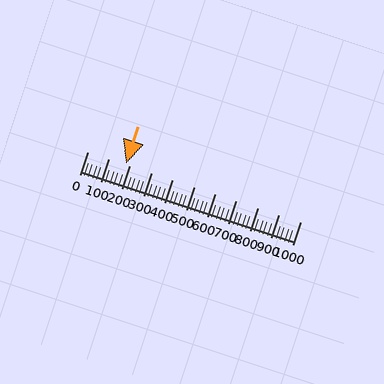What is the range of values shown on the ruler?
The ruler shows values from 0 to 1000.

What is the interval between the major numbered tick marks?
The major tick marks are spaced 100 units apart.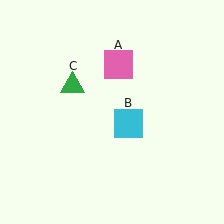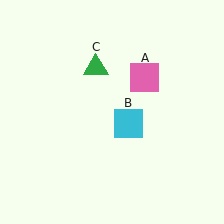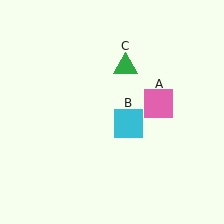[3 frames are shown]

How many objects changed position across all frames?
2 objects changed position: pink square (object A), green triangle (object C).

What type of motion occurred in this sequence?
The pink square (object A), green triangle (object C) rotated clockwise around the center of the scene.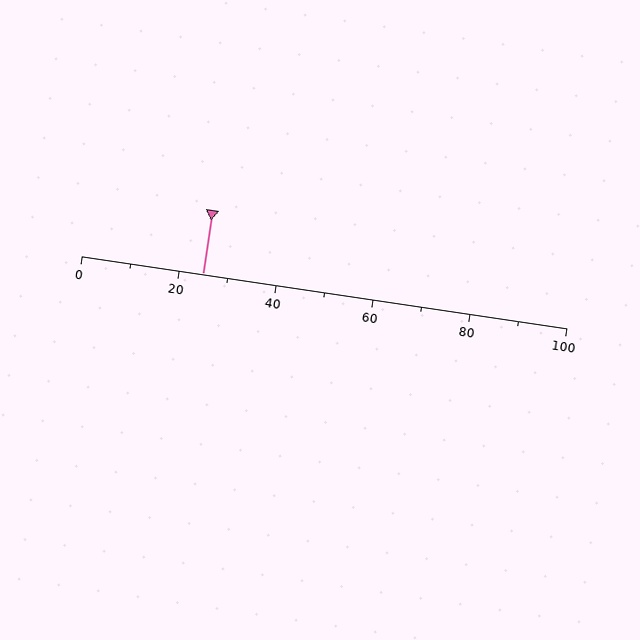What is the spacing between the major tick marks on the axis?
The major ticks are spaced 20 apart.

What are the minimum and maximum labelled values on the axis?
The axis runs from 0 to 100.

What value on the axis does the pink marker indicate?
The marker indicates approximately 25.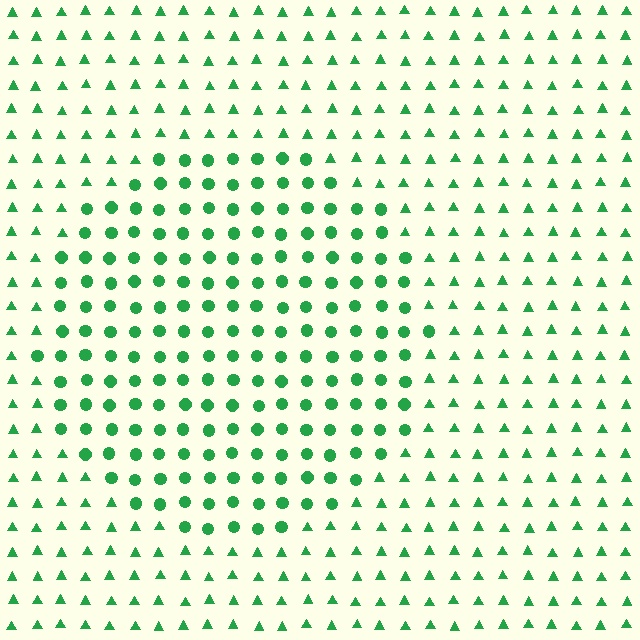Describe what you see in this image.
The image is filled with small green elements arranged in a uniform grid. A circle-shaped region contains circles, while the surrounding area contains triangles. The boundary is defined purely by the change in element shape.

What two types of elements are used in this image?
The image uses circles inside the circle region and triangles outside it.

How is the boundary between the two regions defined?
The boundary is defined by a change in element shape: circles inside vs. triangles outside. All elements share the same color and spacing.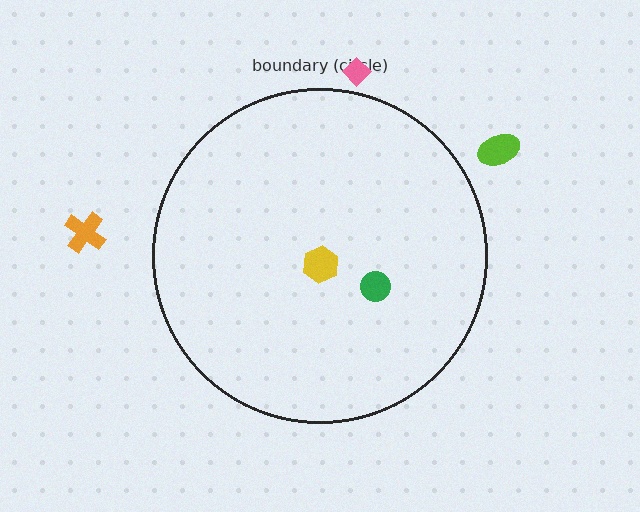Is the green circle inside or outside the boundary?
Inside.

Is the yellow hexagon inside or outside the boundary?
Inside.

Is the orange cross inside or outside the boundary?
Outside.